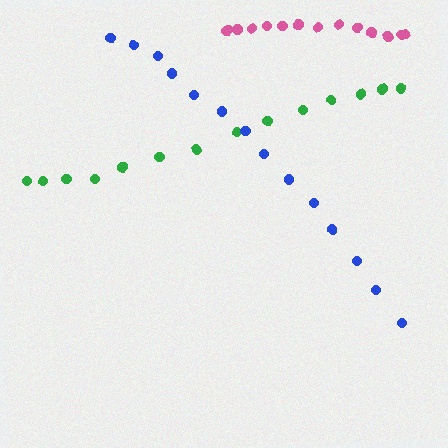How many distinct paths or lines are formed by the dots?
There are 3 distinct paths.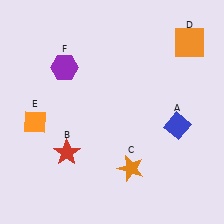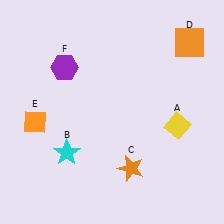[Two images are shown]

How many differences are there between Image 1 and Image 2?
There are 2 differences between the two images.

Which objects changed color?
A changed from blue to yellow. B changed from red to cyan.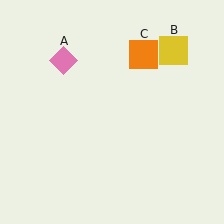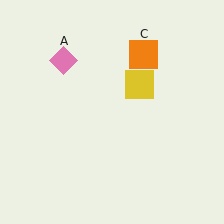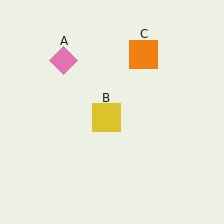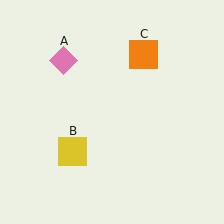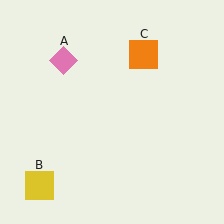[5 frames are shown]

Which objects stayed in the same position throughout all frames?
Pink diamond (object A) and orange square (object C) remained stationary.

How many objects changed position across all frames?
1 object changed position: yellow square (object B).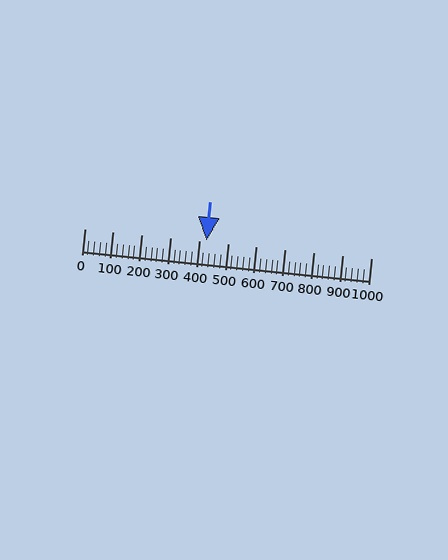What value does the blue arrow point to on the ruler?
The blue arrow points to approximately 426.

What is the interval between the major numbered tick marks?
The major tick marks are spaced 100 units apart.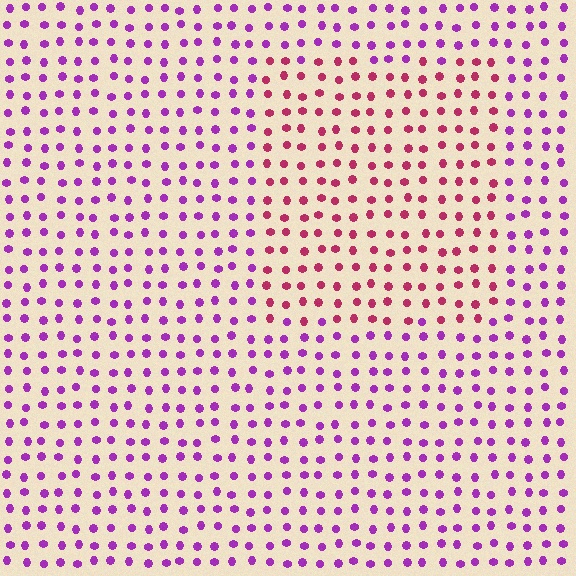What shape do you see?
I see a rectangle.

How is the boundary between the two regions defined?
The boundary is defined purely by a slight shift in hue (about 46 degrees). Spacing, size, and orientation are identical on both sides.